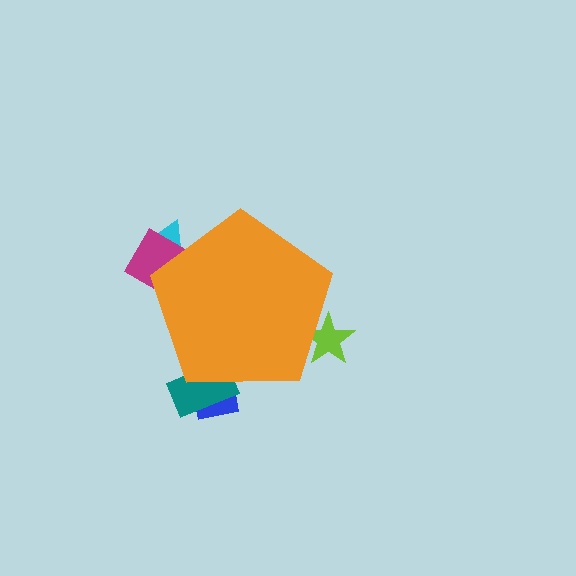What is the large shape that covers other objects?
An orange pentagon.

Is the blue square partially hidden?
Yes, the blue square is partially hidden behind the orange pentagon.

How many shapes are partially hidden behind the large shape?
5 shapes are partially hidden.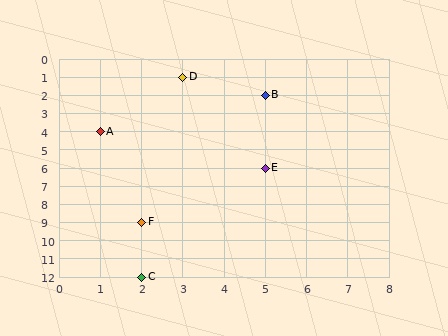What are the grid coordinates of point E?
Point E is at grid coordinates (5, 6).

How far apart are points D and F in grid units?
Points D and F are 1 column and 8 rows apart (about 8.1 grid units diagonally).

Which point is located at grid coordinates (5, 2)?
Point B is at (5, 2).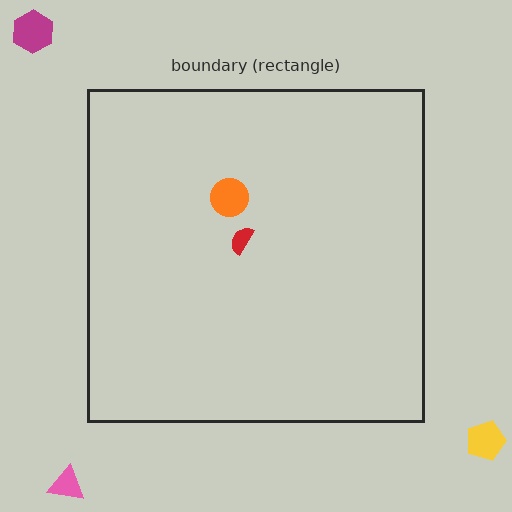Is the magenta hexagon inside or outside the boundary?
Outside.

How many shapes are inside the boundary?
2 inside, 3 outside.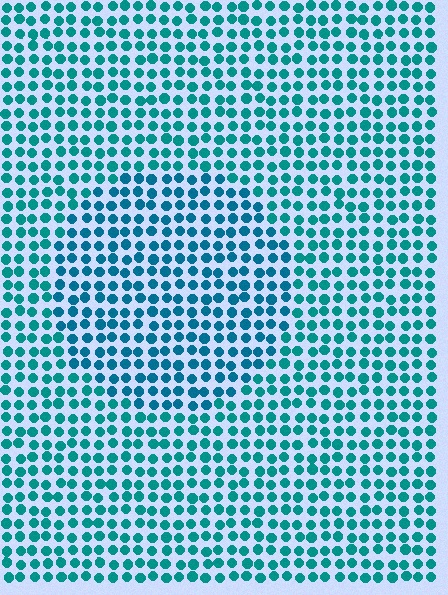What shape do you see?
I see a circle.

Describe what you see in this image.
The image is filled with small teal elements in a uniform arrangement. A circle-shaped region is visible where the elements are tinted to a slightly different hue, forming a subtle color boundary.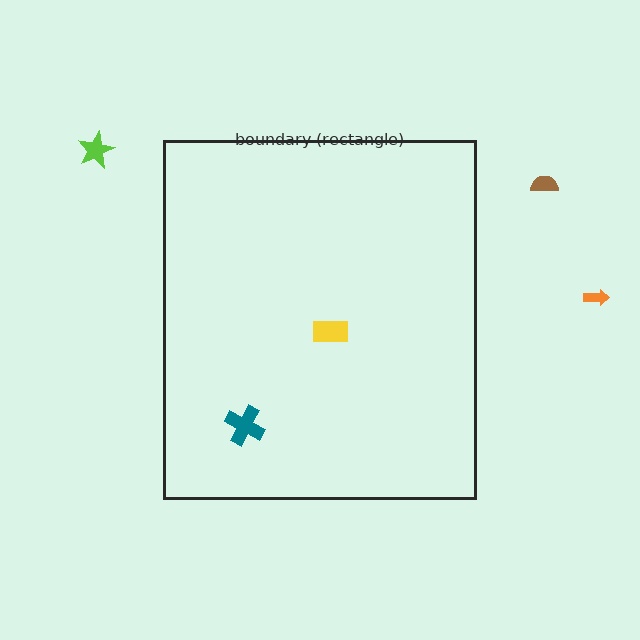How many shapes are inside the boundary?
2 inside, 3 outside.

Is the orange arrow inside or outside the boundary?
Outside.